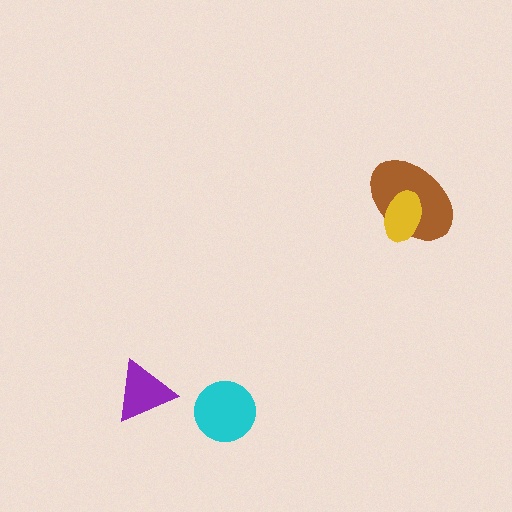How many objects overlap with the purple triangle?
0 objects overlap with the purple triangle.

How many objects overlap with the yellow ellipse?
1 object overlaps with the yellow ellipse.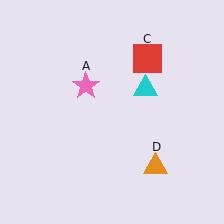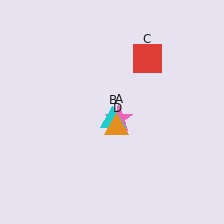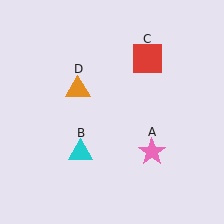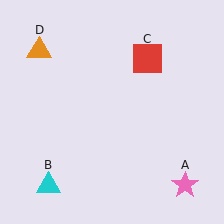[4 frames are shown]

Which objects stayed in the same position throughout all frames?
Red square (object C) remained stationary.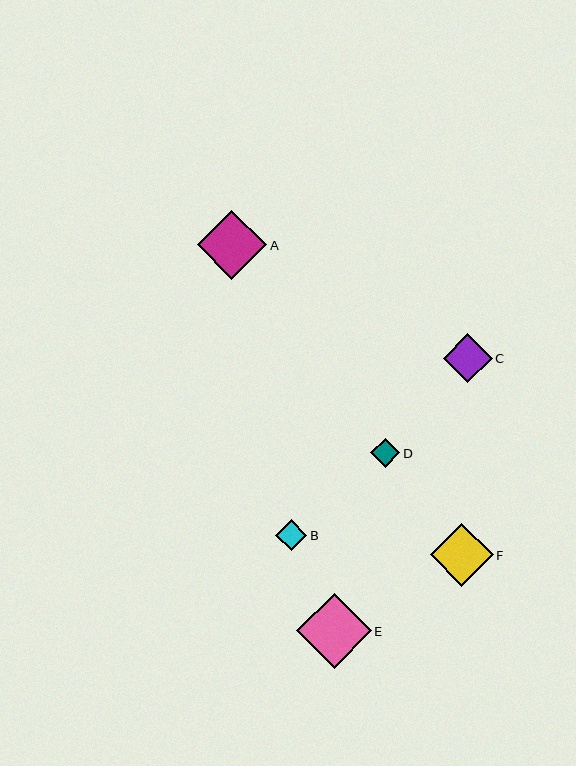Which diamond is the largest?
Diamond E is the largest with a size of approximately 75 pixels.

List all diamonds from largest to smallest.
From largest to smallest: E, A, F, C, B, D.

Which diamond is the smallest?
Diamond D is the smallest with a size of approximately 29 pixels.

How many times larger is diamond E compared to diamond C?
Diamond E is approximately 1.5 times the size of diamond C.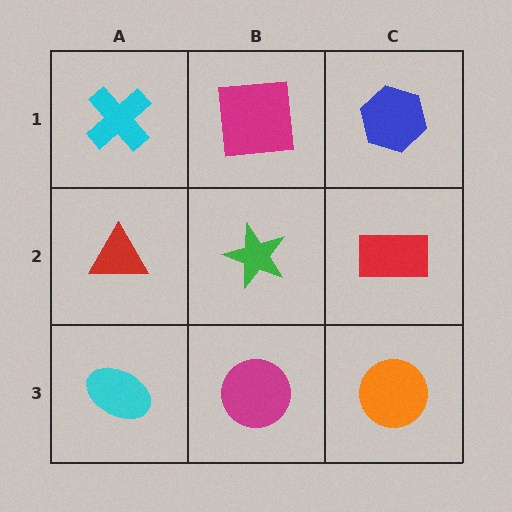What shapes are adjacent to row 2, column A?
A cyan cross (row 1, column A), a cyan ellipse (row 3, column A), a green star (row 2, column B).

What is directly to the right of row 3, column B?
An orange circle.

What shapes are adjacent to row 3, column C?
A red rectangle (row 2, column C), a magenta circle (row 3, column B).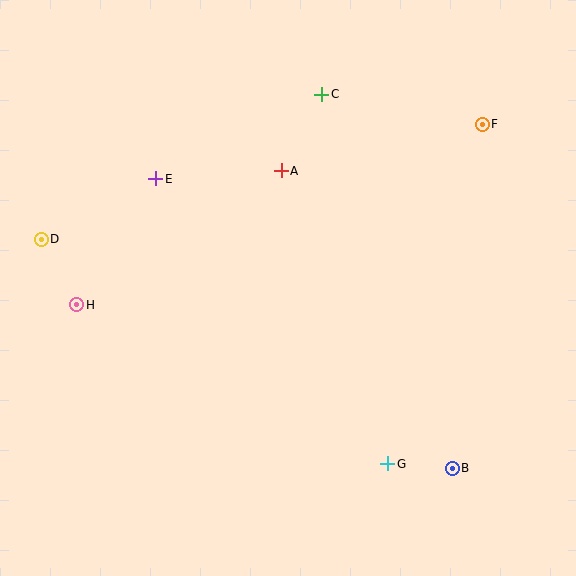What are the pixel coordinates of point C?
Point C is at (322, 94).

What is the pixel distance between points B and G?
The distance between B and G is 65 pixels.